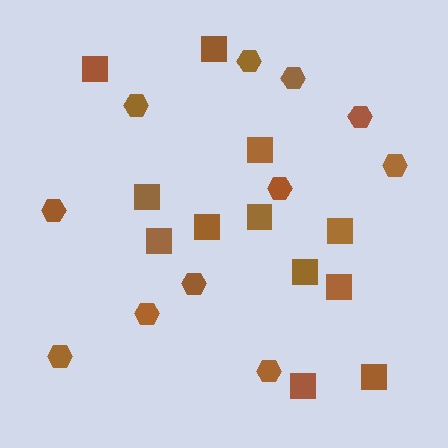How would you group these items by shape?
There are 2 groups: one group of hexagons (11) and one group of squares (12).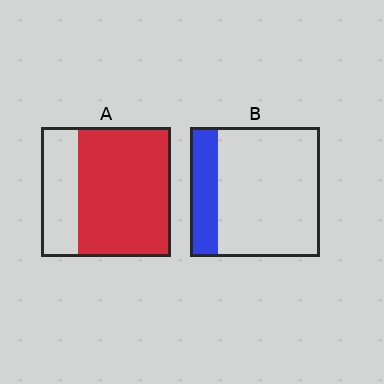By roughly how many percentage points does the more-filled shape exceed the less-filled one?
By roughly 50 percentage points (A over B).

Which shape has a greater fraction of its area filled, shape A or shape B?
Shape A.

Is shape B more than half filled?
No.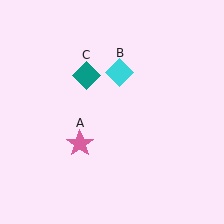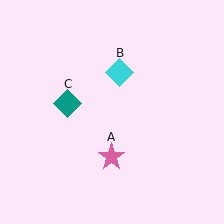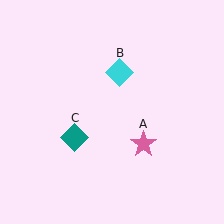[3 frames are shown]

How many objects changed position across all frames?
2 objects changed position: pink star (object A), teal diamond (object C).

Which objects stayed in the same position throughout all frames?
Cyan diamond (object B) remained stationary.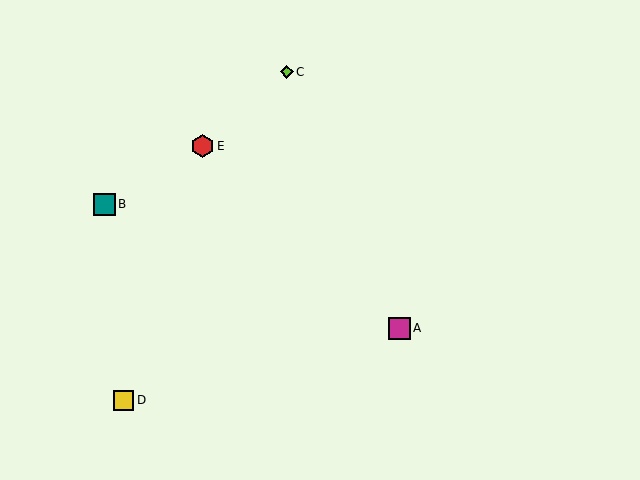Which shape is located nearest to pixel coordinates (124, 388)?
The yellow square (labeled D) at (124, 400) is nearest to that location.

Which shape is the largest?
The red hexagon (labeled E) is the largest.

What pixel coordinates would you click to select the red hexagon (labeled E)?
Click at (202, 146) to select the red hexagon E.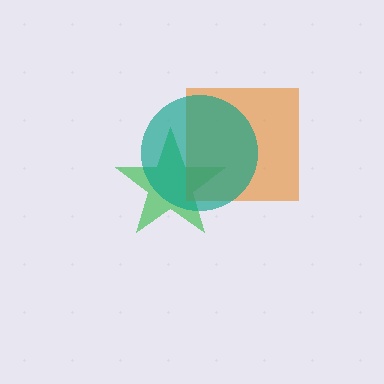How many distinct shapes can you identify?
There are 3 distinct shapes: a green star, an orange square, a teal circle.